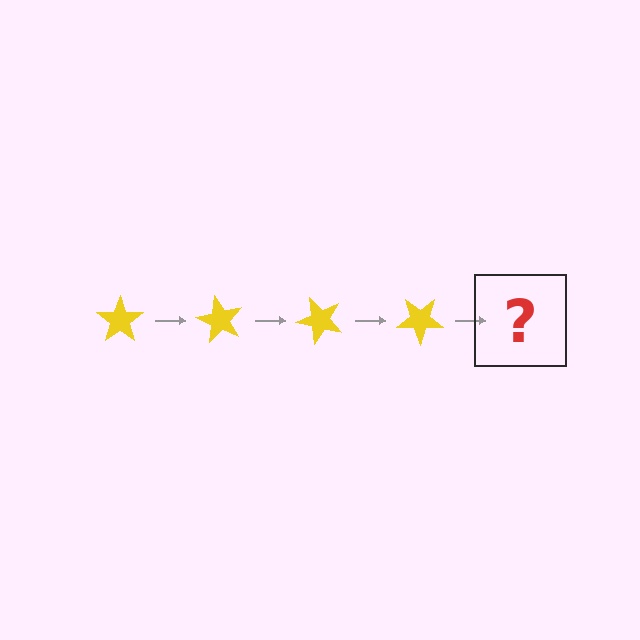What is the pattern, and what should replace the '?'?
The pattern is that the star rotates 60 degrees each step. The '?' should be a yellow star rotated 240 degrees.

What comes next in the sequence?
The next element should be a yellow star rotated 240 degrees.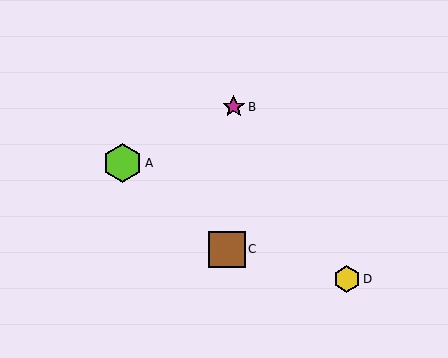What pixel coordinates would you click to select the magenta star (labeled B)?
Click at (234, 107) to select the magenta star B.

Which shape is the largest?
The lime hexagon (labeled A) is the largest.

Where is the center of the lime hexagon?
The center of the lime hexagon is at (123, 163).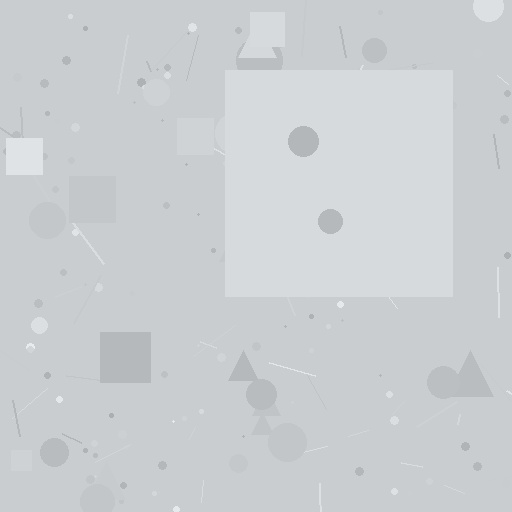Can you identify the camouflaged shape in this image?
The camouflaged shape is a square.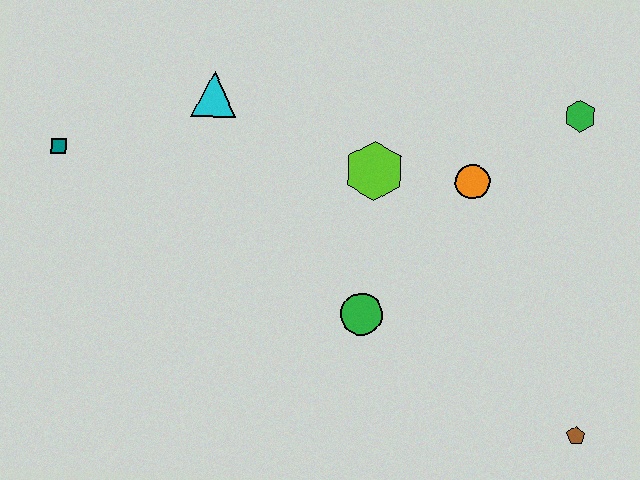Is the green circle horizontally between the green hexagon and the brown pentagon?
No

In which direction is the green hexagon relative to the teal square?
The green hexagon is to the right of the teal square.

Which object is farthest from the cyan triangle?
The brown pentagon is farthest from the cyan triangle.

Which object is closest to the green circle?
The lime hexagon is closest to the green circle.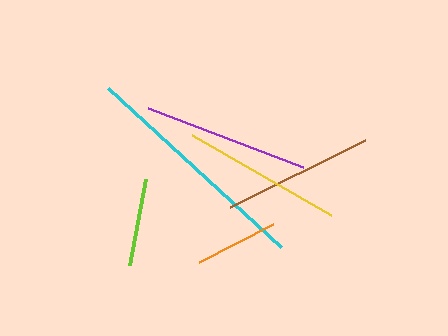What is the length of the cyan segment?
The cyan segment is approximately 235 pixels long.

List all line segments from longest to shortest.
From longest to shortest: cyan, purple, yellow, brown, lime, orange.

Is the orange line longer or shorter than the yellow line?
The yellow line is longer than the orange line.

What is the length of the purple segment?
The purple segment is approximately 166 pixels long.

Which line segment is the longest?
The cyan line is the longest at approximately 235 pixels.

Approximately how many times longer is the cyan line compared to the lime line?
The cyan line is approximately 2.7 times the length of the lime line.